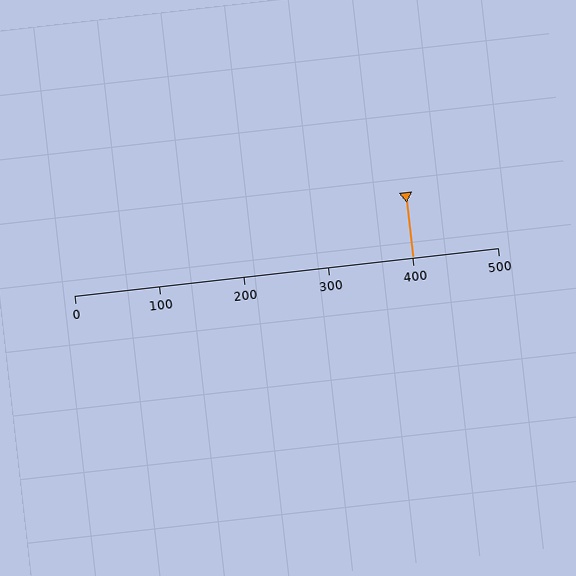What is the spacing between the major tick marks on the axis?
The major ticks are spaced 100 apart.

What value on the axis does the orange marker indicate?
The marker indicates approximately 400.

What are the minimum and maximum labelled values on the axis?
The axis runs from 0 to 500.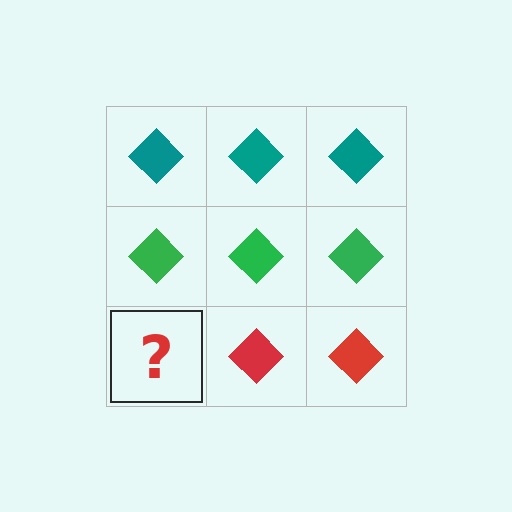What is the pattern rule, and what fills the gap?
The rule is that each row has a consistent color. The gap should be filled with a red diamond.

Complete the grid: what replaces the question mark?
The question mark should be replaced with a red diamond.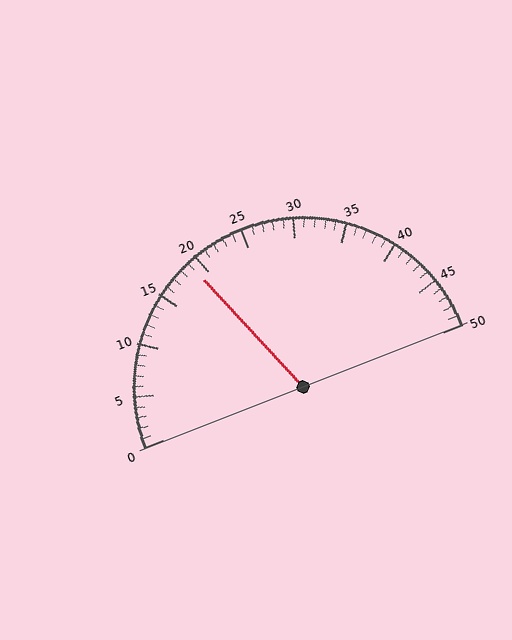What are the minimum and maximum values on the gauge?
The gauge ranges from 0 to 50.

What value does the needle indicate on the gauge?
The needle indicates approximately 19.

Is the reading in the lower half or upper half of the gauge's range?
The reading is in the lower half of the range (0 to 50).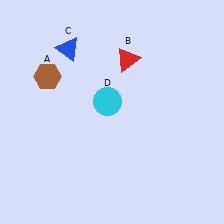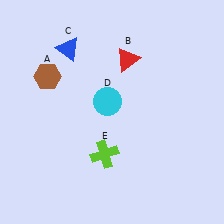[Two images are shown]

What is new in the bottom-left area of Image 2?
A lime cross (E) was added in the bottom-left area of Image 2.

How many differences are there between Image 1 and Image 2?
There is 1 difference between the two images.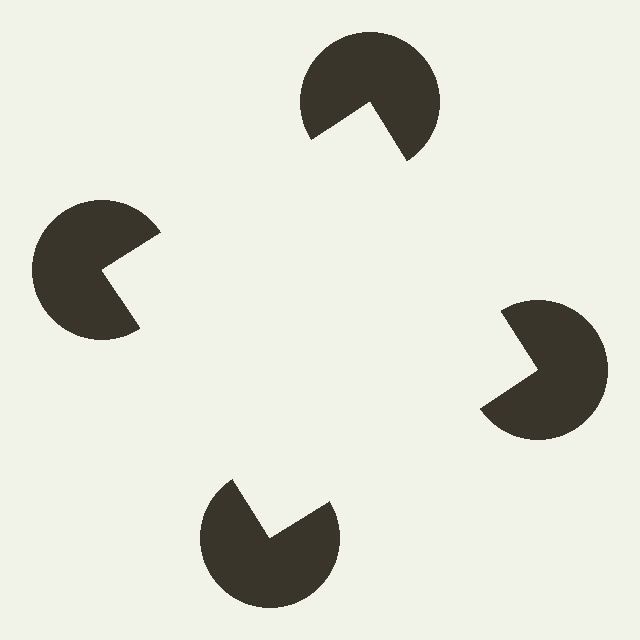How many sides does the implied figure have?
4 sides.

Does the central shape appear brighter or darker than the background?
It typically appears slightly brighter than the background, even though no actual brightness change is drawn.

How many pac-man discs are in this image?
There are 4 — one at each vertex of the illusory square.